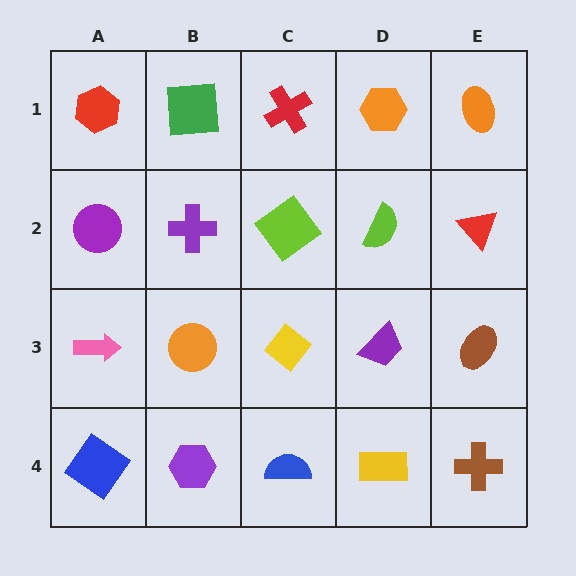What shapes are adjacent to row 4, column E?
A brown ellipse (row 3, column E), a yellow rectangle (row 4, column D).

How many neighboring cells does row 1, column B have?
3.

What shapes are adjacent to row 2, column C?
A red cross (row 1, column C), a yellow diamond (row 3, column C), a purple cross (row 2, column B), a lime semicircle (row 2, column D).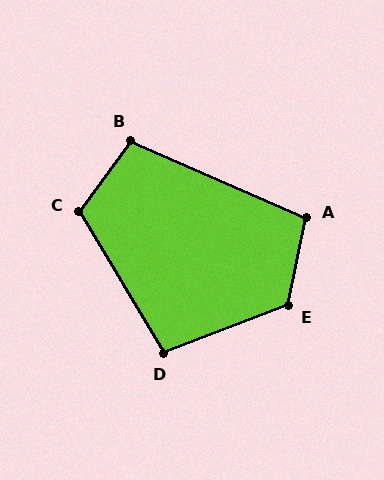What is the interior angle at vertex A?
Approximately 102 degrees (obtuse).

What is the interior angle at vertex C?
Approximately 113 degrees (obtuse).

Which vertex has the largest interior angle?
E, at approximately 122 degrees.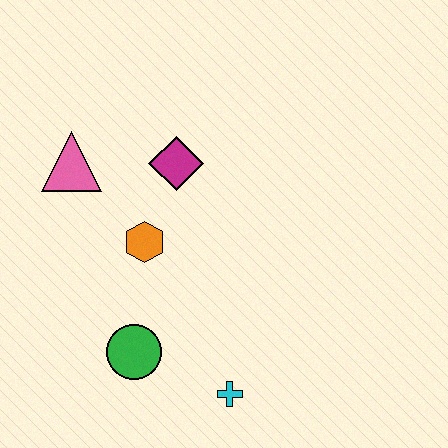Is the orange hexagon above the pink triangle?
No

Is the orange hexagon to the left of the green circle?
No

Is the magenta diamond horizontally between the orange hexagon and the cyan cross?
Yes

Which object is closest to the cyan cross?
The green circle is closest to the cyan cross.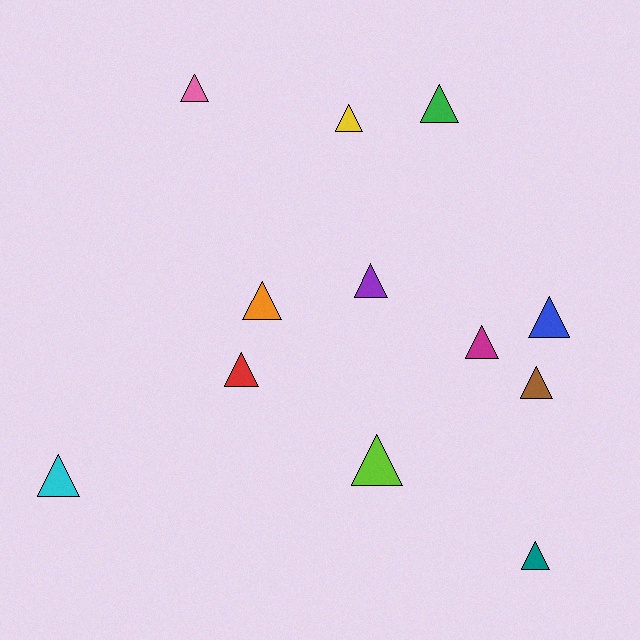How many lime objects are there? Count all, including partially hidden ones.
There is 1 lime object.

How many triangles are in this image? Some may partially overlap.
There are 12 triangles.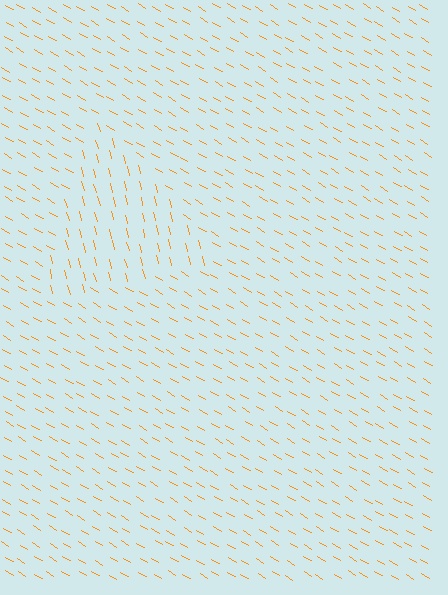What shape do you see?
I see a triangle.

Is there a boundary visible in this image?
Yes, there is a texture boundary formed by a change in line orientation.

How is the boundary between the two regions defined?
The boundary is defined purely by a change in line orientation (approximately 45 degrees difference). All lines are the same color and thickness.